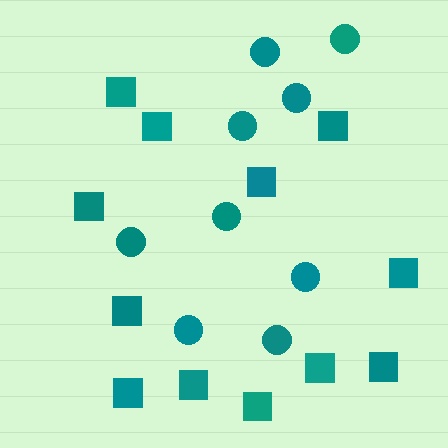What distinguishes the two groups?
There are 2 groups: one group of squares (12) and one group of circles (9).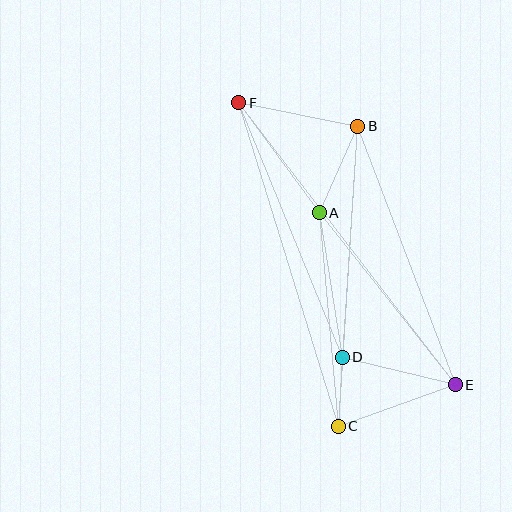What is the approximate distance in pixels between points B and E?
The distance between B and E is approximately 276 pixels.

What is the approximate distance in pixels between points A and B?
The distance between A and B is approximately 95 pixels.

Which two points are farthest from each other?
Points E and F are farthest from each other.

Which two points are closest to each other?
Points C and D are closest to each other.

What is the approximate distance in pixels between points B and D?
The distance between B and D is approximately 232 pixels.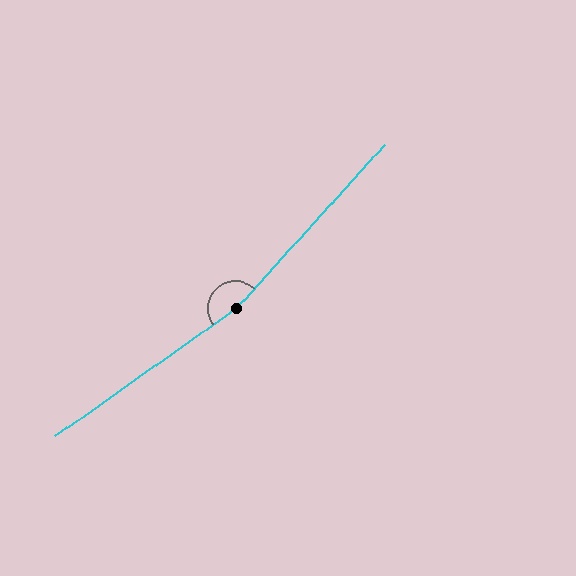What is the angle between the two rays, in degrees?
Approximately 167 degrees.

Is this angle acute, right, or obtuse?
It is obtuse.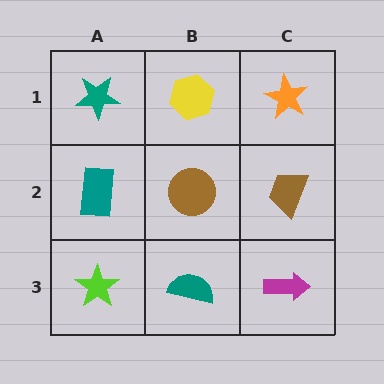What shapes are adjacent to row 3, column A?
A teal rectangle (row 2, column A), a teal semicircle (row 3, column B).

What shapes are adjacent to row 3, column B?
A brown circle (row 2, column B), a lime star (row 3, column A), a magenta arrow (row 3, column C).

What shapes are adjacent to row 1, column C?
A brown trapezoid (row 2, column C), a yellow hexagon (row 1, column B).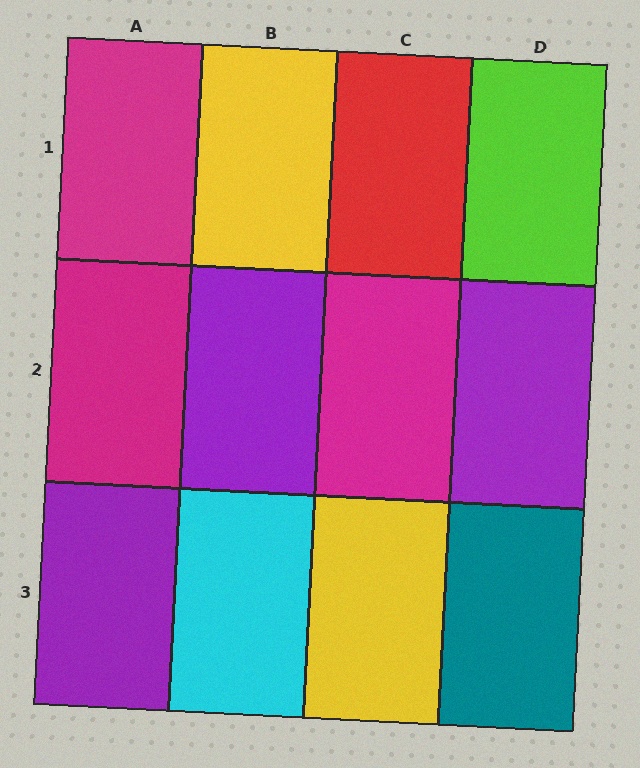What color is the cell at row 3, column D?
Teal.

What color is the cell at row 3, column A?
Purple.